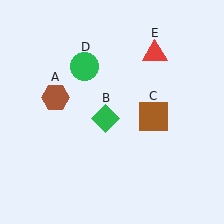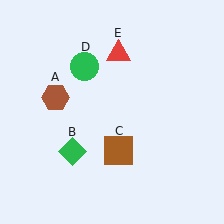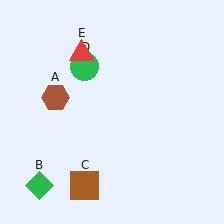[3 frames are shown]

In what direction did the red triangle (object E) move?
The red triangle (object E) moved left.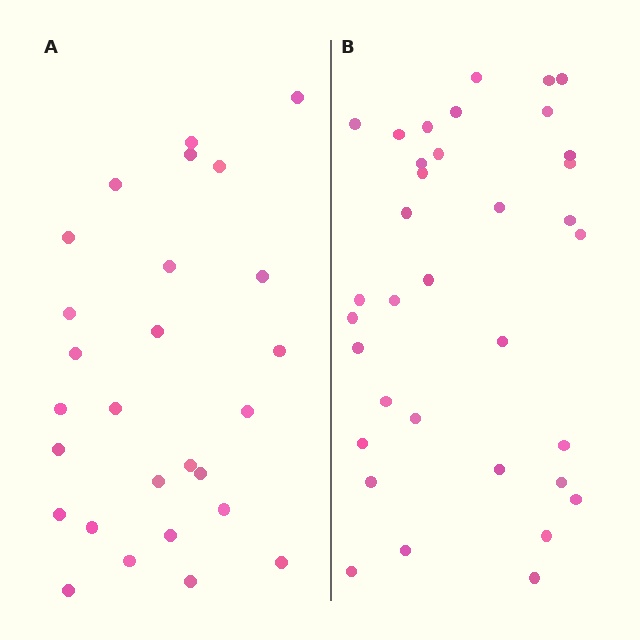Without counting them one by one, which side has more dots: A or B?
Region B (the right region) has more dots.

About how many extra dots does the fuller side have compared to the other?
Region B has roughly 8 or so more dots than region A.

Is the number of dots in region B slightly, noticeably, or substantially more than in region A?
Region B has noticeably more, but not dramatically so. The ratio is roughly 1.3 to 1.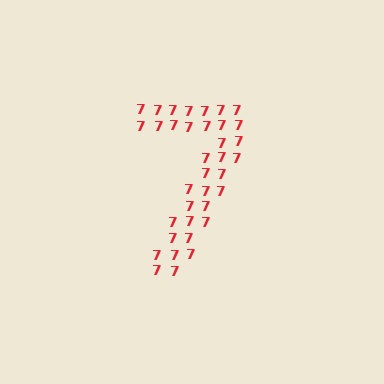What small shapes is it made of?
It is made of small digit 7's.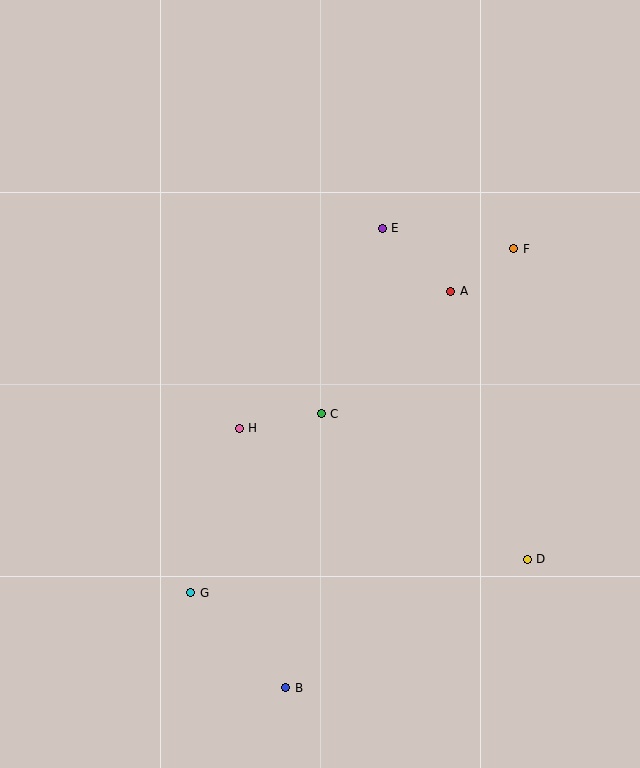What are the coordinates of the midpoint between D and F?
The midpoint between D and F is at (520, 404).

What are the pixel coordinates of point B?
Point B is at (286, 688).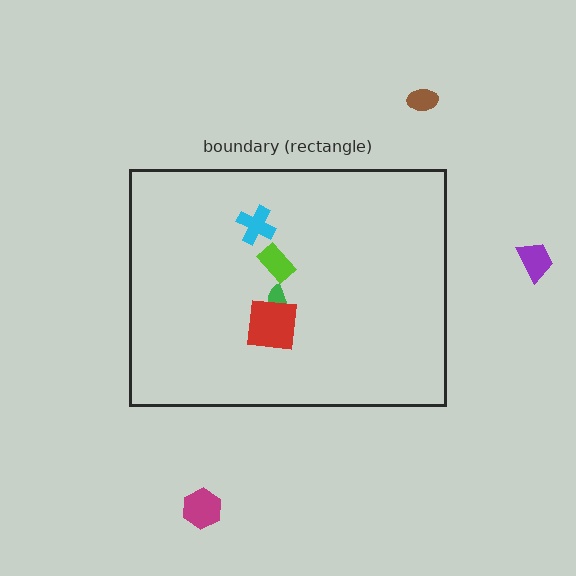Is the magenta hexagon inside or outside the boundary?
Outside.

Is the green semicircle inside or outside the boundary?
Inside.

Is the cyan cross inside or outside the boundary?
Inside.